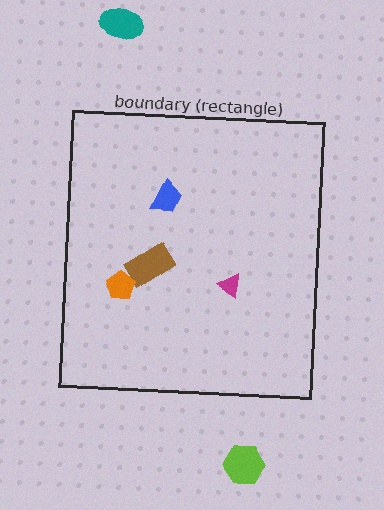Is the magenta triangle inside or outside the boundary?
Inside.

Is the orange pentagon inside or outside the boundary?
Inside.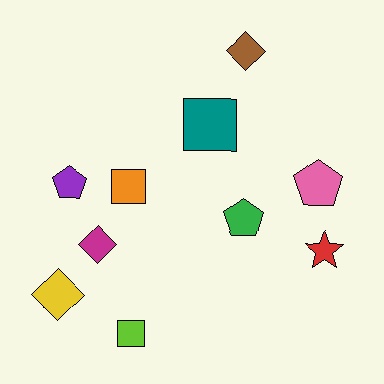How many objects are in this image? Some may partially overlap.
There are 10 objects.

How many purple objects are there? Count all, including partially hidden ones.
There is 1 purple object.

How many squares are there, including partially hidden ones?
There are 3 squares.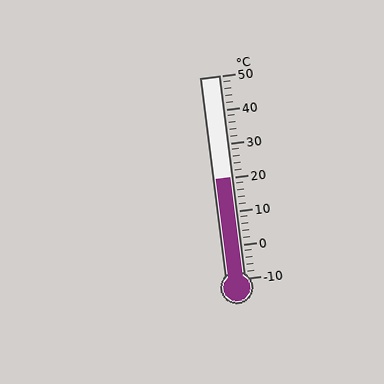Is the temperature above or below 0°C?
The temperature is above 0°C.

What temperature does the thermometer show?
The thermometer shows approximately 20°C.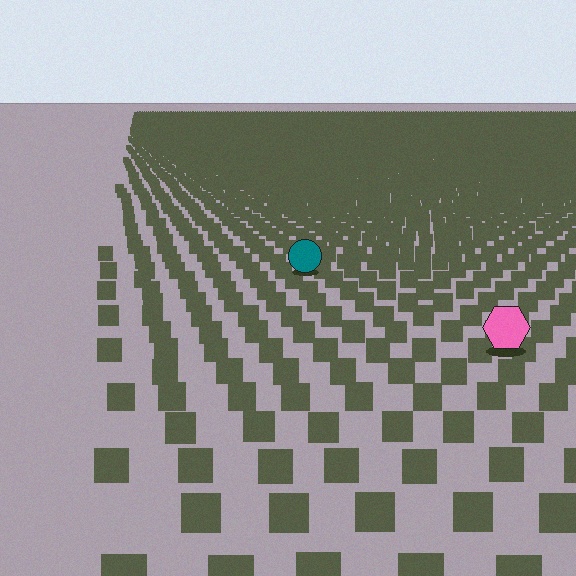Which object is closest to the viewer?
The pink hexagon is closest. The texture marks near it are larger and more spread out.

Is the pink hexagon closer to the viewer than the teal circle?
Yes. The pink hexagon is closer — you can tell from the texture gradient: the ground texture is coarser near it.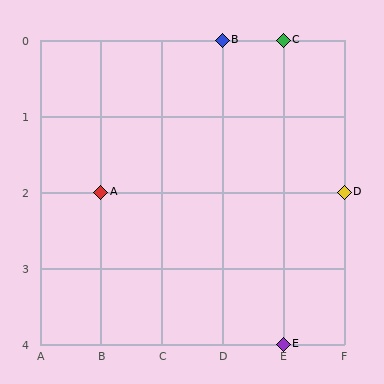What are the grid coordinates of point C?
Point C is at grid coordinates (E, 0).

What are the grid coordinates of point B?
Point B is at grid coordinates (D, 0).